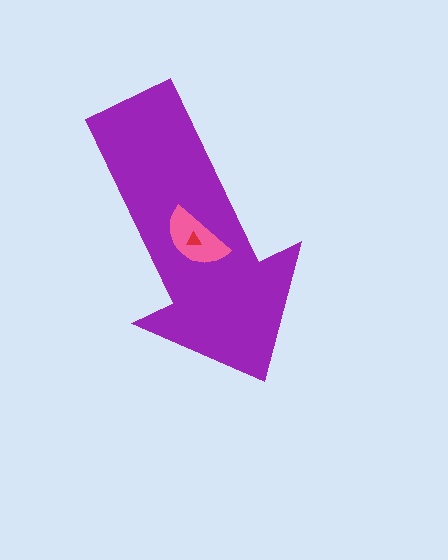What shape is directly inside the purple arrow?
The pink semicircle.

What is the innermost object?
The red triangle.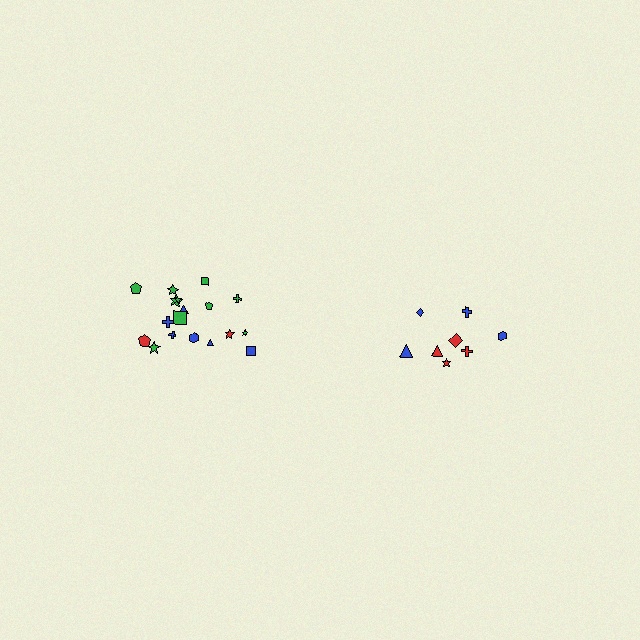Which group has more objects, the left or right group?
The left group.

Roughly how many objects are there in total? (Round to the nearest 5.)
Roughly 25 objects in total.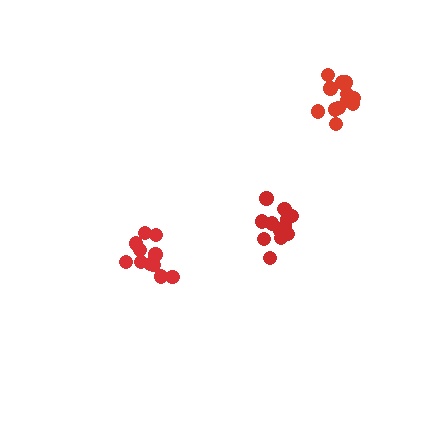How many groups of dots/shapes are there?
There are 3 groups.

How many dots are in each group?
Group 1: 12 dots, Group 2: 11 dots, Group 3: 12 dots (35 total).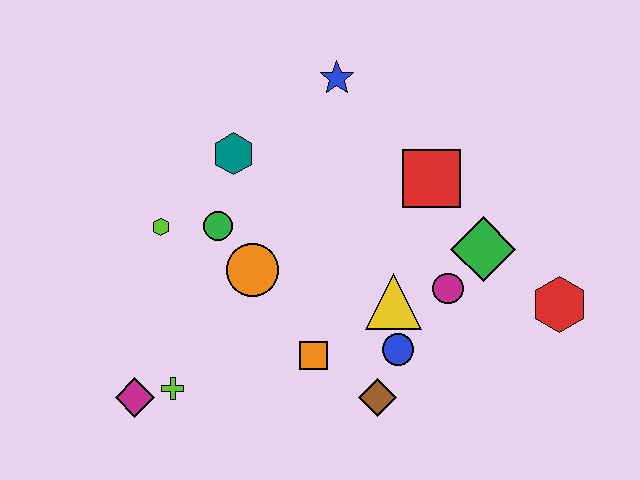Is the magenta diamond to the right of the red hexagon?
No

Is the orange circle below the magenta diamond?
No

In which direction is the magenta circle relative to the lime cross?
The magenta circle is to the right of the lime cross.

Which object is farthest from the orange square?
The blue star is farthest from the orange square.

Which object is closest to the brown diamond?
The blue circle is closest to the brown diamond.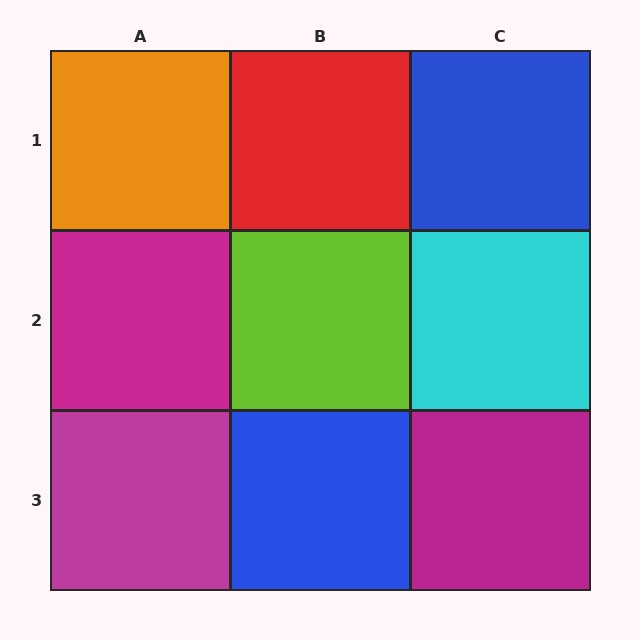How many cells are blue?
2 cells are blue.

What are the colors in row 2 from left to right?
Magenta, lime, cyan.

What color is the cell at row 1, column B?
Red.